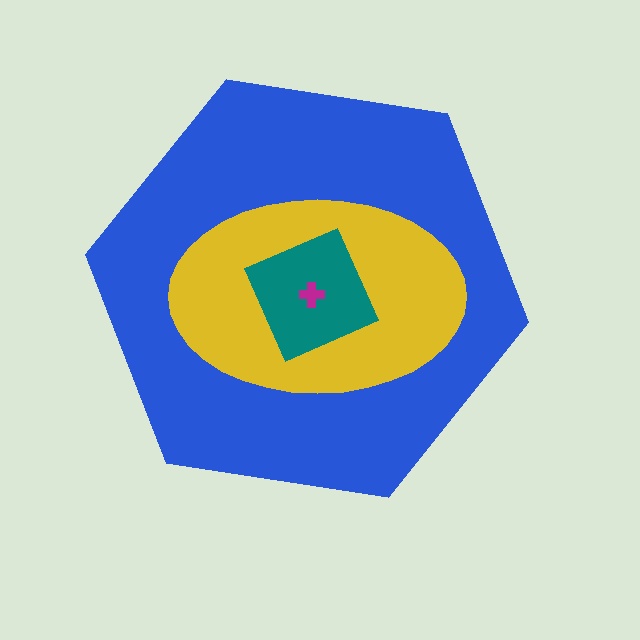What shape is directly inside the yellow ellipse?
The teal square.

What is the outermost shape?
The blue hexagon.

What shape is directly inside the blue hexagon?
The yellow ellipse.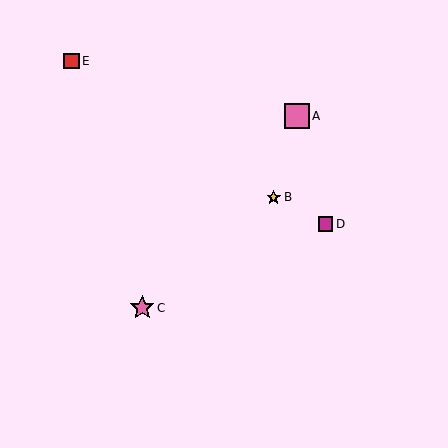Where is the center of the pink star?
The center of the pink star is at (142, 308).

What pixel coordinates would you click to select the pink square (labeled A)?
Click at (297, 116) to select the pink square A.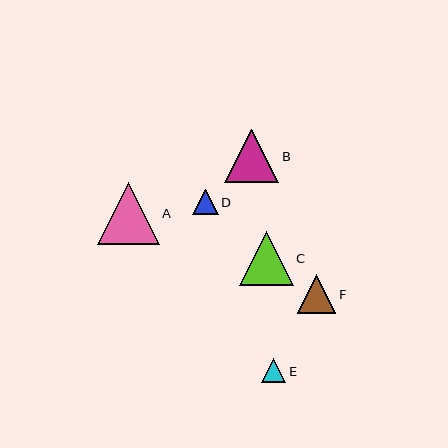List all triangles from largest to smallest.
From largest to smallest: A, C, B, F, D, E.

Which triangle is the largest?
Triangle A is the largest with a size of approximately 62 pixels.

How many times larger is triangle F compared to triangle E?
Triangle F is approximately 1.6 times the size of triangle E.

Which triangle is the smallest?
Triangle E is the smallest with a size of approximately 24 pixels.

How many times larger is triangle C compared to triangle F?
Triangle C is approximately 1.4 times the size of triangle F.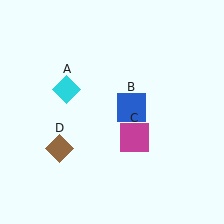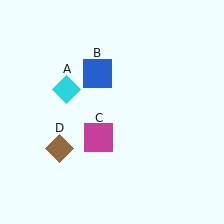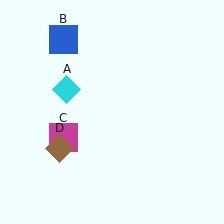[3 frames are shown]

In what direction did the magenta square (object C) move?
The magenta square (object C) moved left.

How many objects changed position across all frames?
2 objects changed position: blue square (object B), magenta square (object C).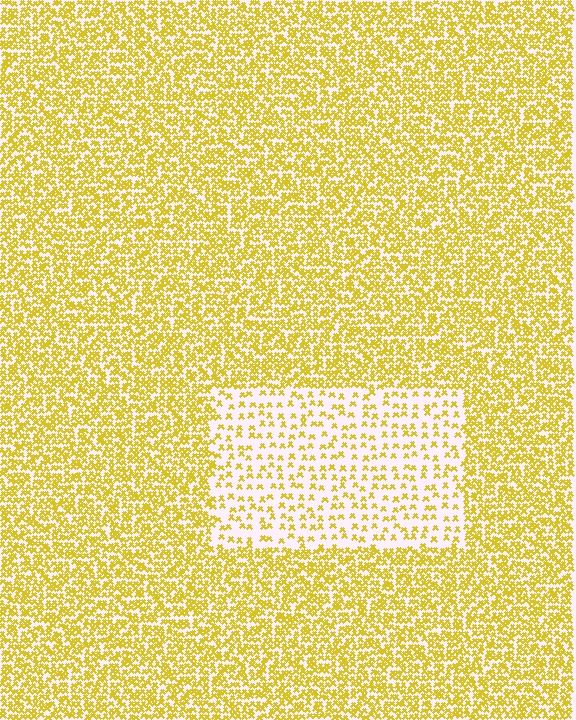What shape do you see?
I see a rectangle.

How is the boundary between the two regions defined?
The boundary is defined by a change in element density (approximately 2.6x ratio). All elements are the same color, size, and shape.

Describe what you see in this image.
The image contains small yellow elements arranged at two different densities. A rectangle-shaped region is visible where the elements are less densely packed than the surrounding area.